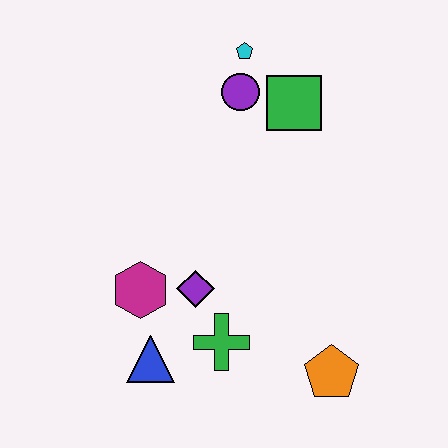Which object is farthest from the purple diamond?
The cyan pentagon is farthest from the purple diamond.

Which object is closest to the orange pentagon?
The green cross is closest to the orange pentagon.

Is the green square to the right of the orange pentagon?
No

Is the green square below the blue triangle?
No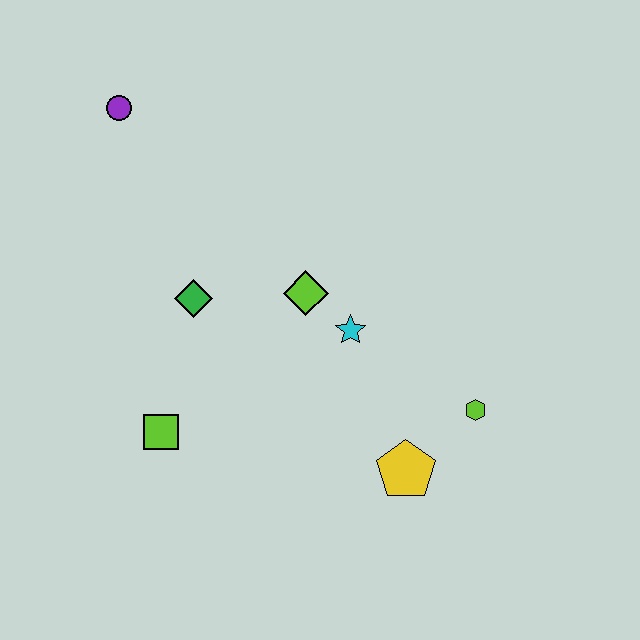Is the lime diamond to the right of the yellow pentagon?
No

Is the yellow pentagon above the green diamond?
No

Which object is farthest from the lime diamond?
The purple circle is farthest from the lime diamond.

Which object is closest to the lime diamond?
The cyan star is closest to the lime diamond.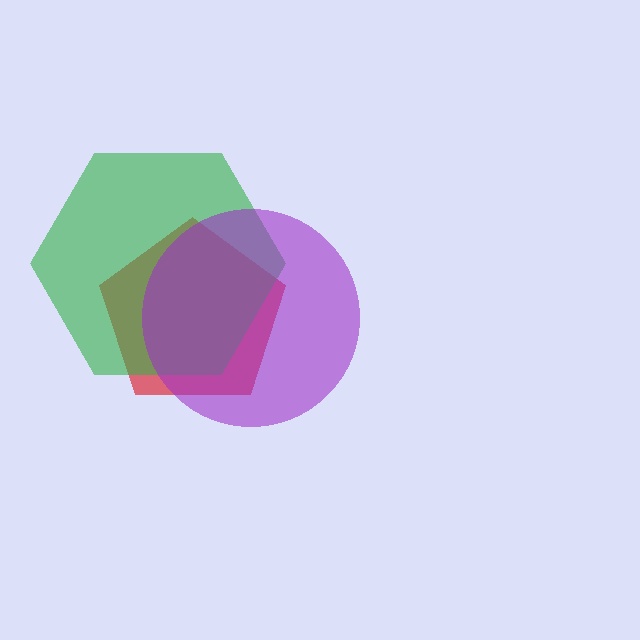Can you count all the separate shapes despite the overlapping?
Yes, there are 3 separate shapes.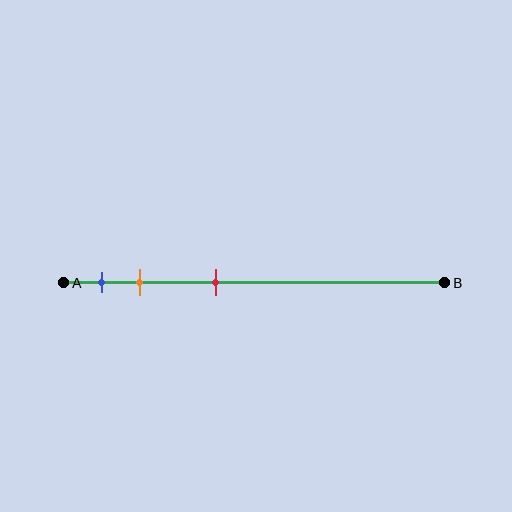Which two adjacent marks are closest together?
The blue and orange marks are the closest adjacent pair.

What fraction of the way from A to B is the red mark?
The red mark is approximately 40% (0.4) of the way from A to B.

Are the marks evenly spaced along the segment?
No, the marks are not evenly spaced.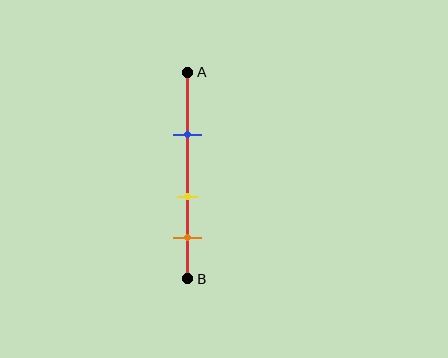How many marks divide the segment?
There are 3 marks dividing the segment.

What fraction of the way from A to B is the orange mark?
The orange mark is approximately 80% (0.8) of the way from A to B.